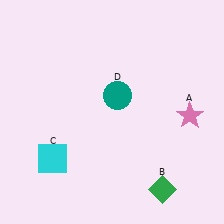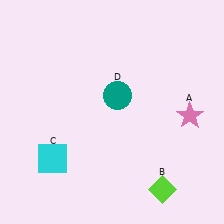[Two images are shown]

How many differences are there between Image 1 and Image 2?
There is 1 difference between the two images.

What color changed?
The diamond (B) changed from green in Image 1 to lime in Image 2.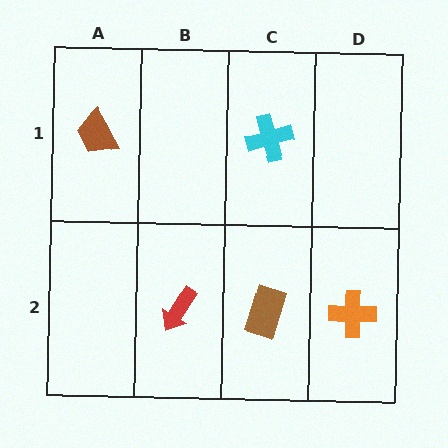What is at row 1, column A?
A brown trapezoid.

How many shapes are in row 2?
3 shapes.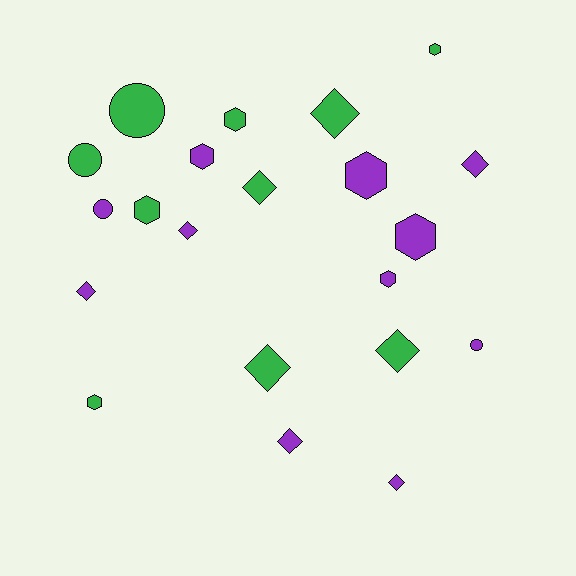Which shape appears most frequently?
Diamond, with 9 objects.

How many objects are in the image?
There are 21 objects.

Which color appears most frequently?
Purple, with 11 objects.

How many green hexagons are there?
There are 4 green hexagons.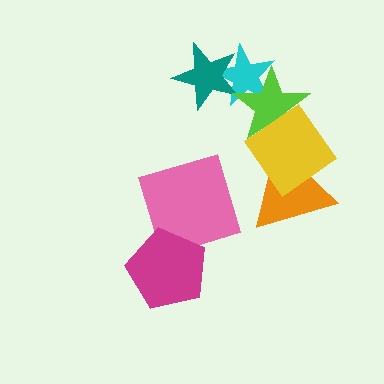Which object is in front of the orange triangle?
The yellow diamond is in front of the orange triangle.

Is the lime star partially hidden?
Yes, it is partially covered by another shape.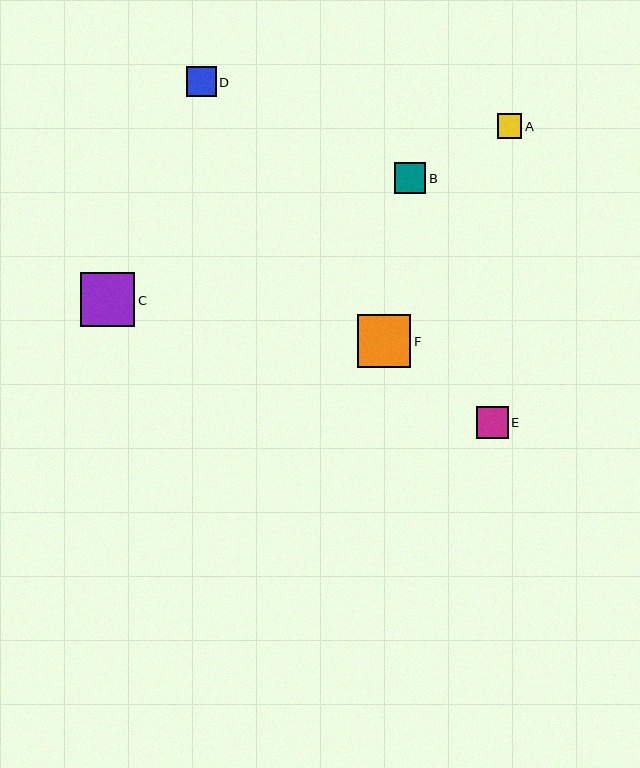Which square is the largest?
Square C is the largest with a size of approximately 54 pixels.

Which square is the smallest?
Square A is the smallest with a size of approximately 24 pixels.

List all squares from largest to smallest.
From largest to smallest: C, F, E, B, D, A.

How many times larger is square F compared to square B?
Square F is approximately 1.7 times the size of square B.